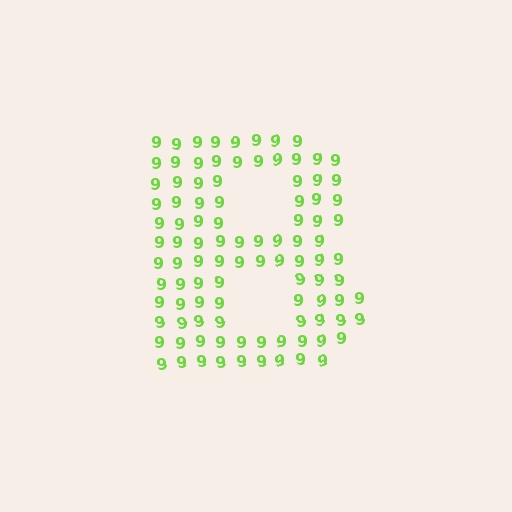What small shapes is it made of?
It is made of small digit 9's.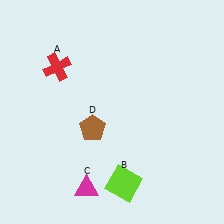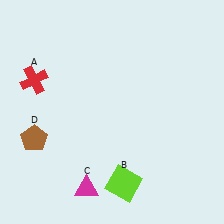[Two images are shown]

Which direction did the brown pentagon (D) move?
The brown pentagon (D) moved left.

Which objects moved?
The objects that moved are: the red cross (A), the brown pentagon (D).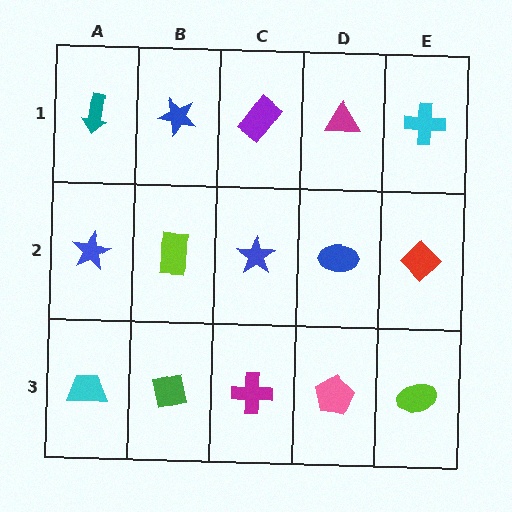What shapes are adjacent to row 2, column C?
A purple rectangle (row 1, column C), a magenta cross (row 3, column C), a lime rectangle (row 2, column B), a blue ellipse (row 2, column D).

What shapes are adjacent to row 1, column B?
A lime rectangle (row 2, column B), a teal arrow (row 1, column A), a purple rectangle (row 1, column C).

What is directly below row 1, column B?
A lime rectangle.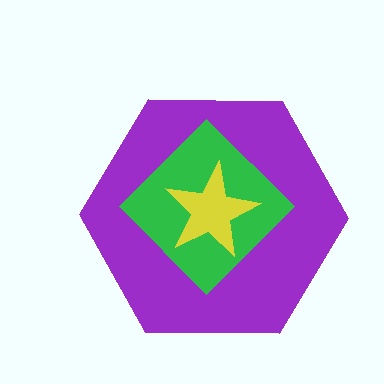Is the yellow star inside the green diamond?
Yes.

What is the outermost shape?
The purple hexagon.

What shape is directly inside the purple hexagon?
The green diamond.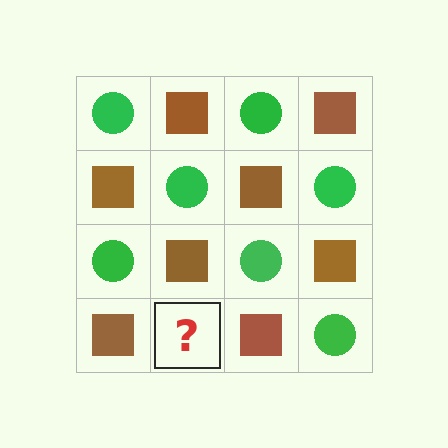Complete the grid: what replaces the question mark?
The question mark should be replaced with a green circle.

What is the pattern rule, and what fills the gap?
The rule is that it alternates green circle and brown square in a checkerboard pattern. The gap should be filled with a green circle.